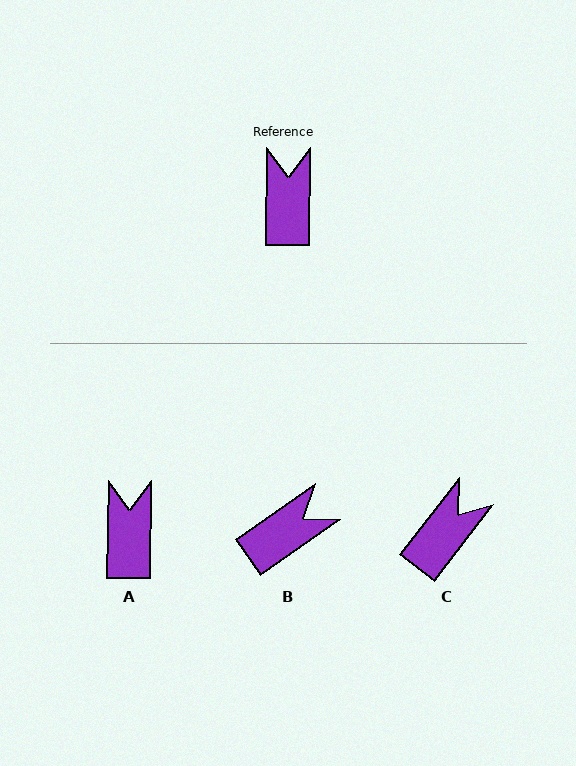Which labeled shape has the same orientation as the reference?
A.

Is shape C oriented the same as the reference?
No, it is off by about 37 degrees.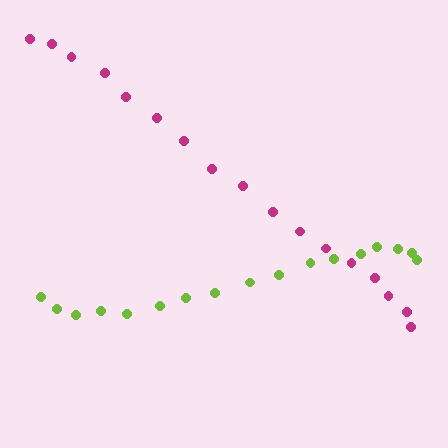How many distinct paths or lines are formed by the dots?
There are 2 distinct paths.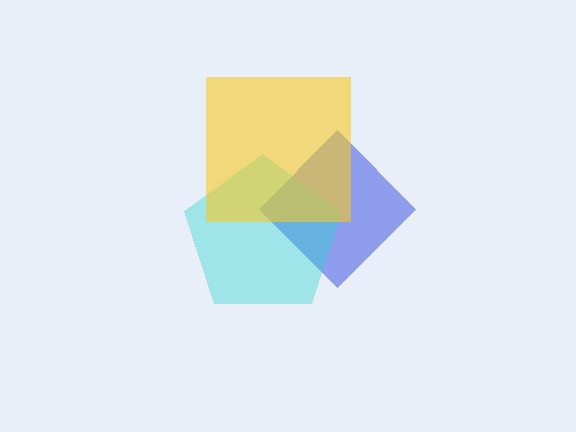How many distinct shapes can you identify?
There are 3 distinct shapes: a blue diamond, a cyan pentagon, a yellow square.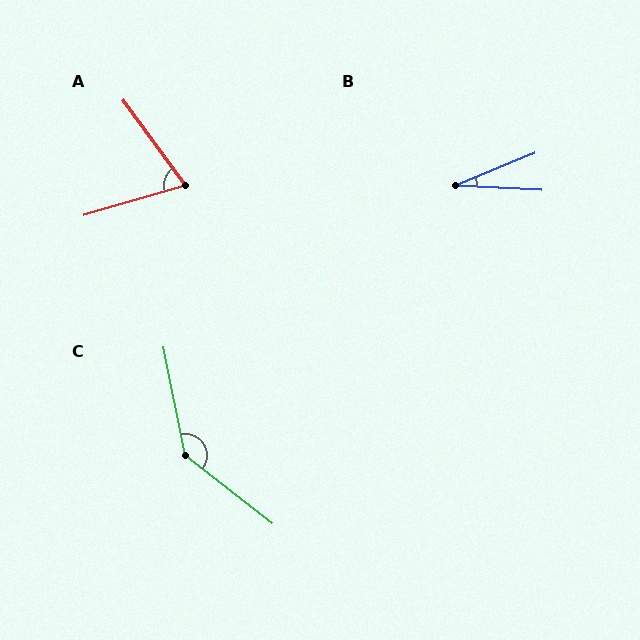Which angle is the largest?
C, at approximately 139 degrees.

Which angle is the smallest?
B, at approximately 25 degrees.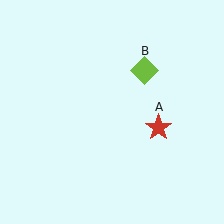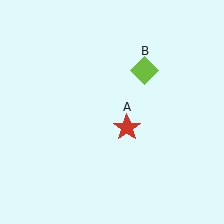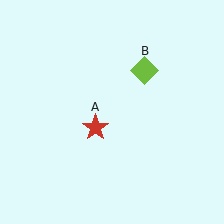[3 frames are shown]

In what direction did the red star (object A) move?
The red star (object A) moved left.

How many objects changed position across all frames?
1 object changed position: red star (object A).